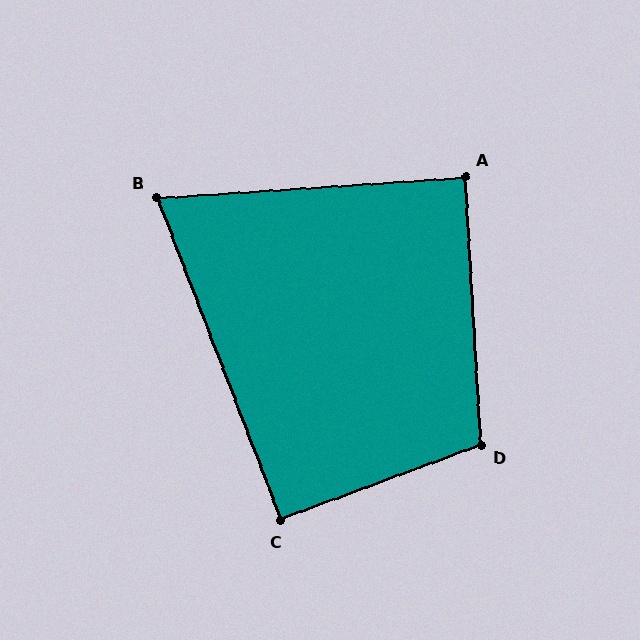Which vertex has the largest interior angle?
D, at approximately 107 degrees.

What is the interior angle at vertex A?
Approximately 90 degrees (approximately right).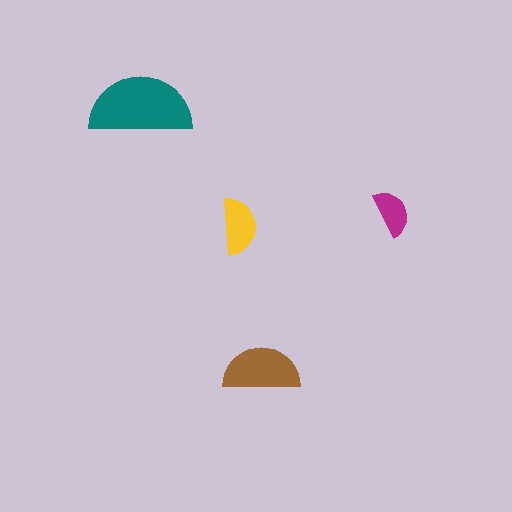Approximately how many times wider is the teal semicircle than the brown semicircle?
About 1.5 times wider.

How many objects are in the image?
There are 4 objects in the image.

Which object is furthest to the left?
The teal semicircle is leftmost.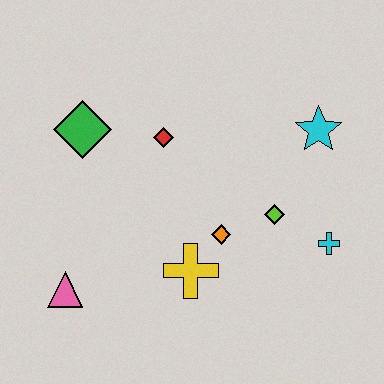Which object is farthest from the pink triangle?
The cyan star is farthest from the pink triangle.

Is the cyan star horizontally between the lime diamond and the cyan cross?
Yes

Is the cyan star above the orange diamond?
Yes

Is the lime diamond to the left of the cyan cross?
Yes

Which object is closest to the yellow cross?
The orange diamond is closest to the yellow cross.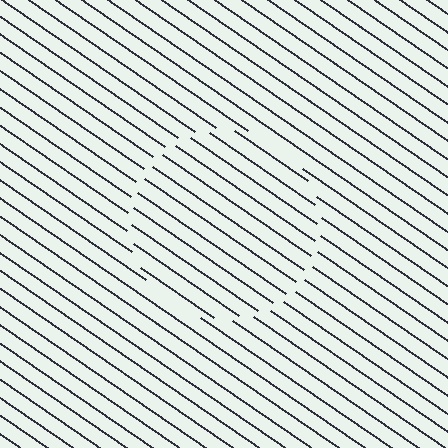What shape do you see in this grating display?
An illusory circle. The interior of the shape contains the same grating, shifted by half a period — the contour is defined by the phase discontinuity where line-ends from the inner and outer gratings abut.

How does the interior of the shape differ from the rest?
The interior of the shape contains the same grating, shifted by half a period — the contour is defined by the phase discontinuity where line-ends from the inner and outer gratings abut.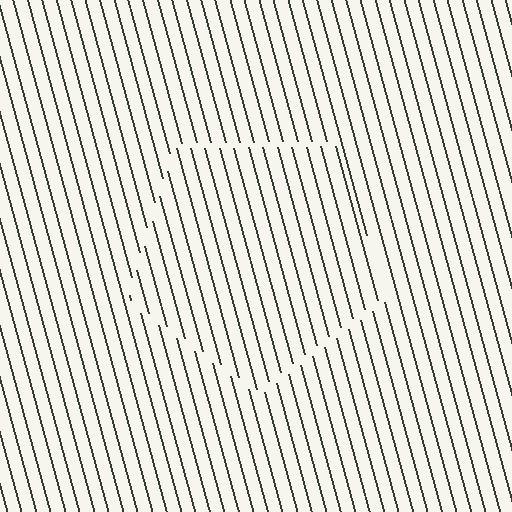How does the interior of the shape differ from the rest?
The interior of the shape contains the same grating, shifted by half a period — the contour is defined by the phase discontinuity where line-ends from the inner and outer gratings abut.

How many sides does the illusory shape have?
5 sides — the line-ends trace a pentagon.